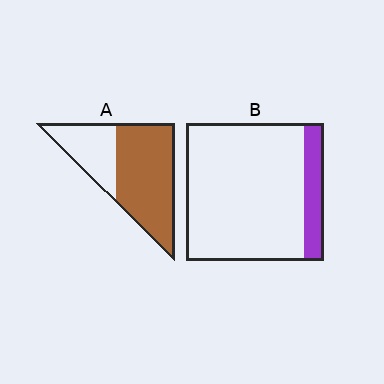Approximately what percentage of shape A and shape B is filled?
A is approximately 65% and B is approximately 15%.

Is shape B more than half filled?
No.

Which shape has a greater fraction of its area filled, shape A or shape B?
Shape A.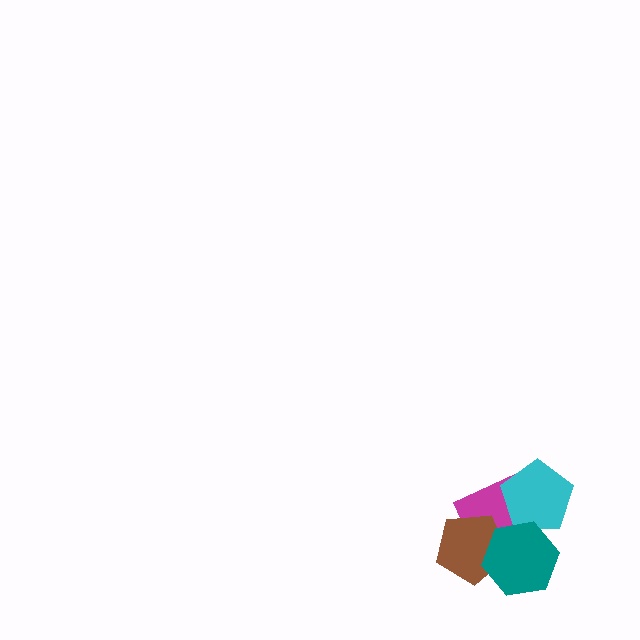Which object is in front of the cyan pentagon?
The teal hexagon is in front of the cyan pentagon.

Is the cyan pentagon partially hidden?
Yes, it is partially covered by another shape.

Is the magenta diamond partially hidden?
Yes, it is partially covered by another shape.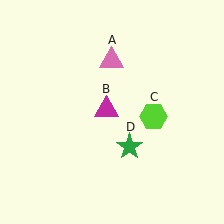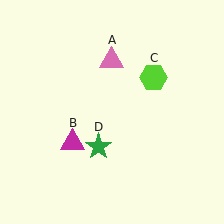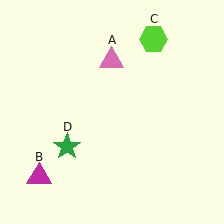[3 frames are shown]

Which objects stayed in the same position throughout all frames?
Pink triangle (object A) remained stationary.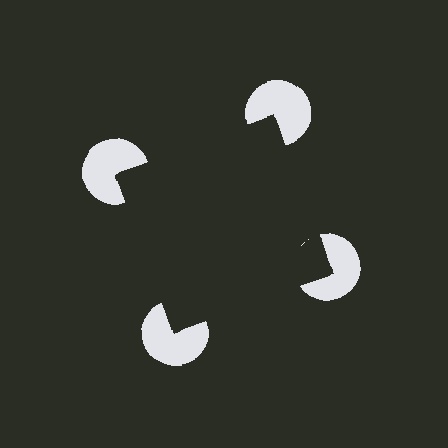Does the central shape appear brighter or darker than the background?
It typically appears slightly darker than the background, even though no actual brightness change is drawn.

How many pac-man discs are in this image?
There are 4 — one at each vertex of the illusory square.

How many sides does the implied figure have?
4 sides.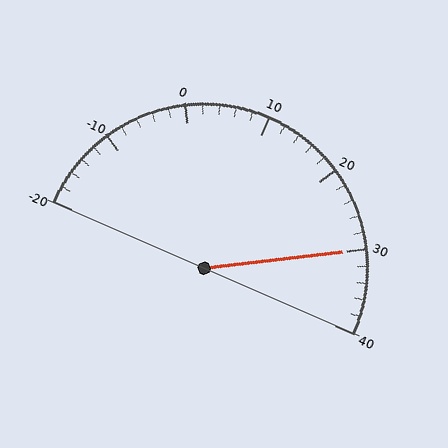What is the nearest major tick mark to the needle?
The nearest major tick mark is 30.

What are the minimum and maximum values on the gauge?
The gauge ranges from -20 to 40.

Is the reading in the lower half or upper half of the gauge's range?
The reading is in the upper half of the range (-20 to 40).